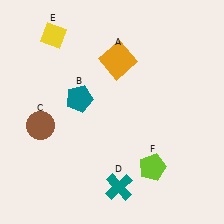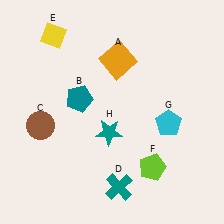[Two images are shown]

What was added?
A cyan pentagon (G), a teal star (H) were added in Image 2.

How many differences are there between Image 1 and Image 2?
There are 2 differences between the two images.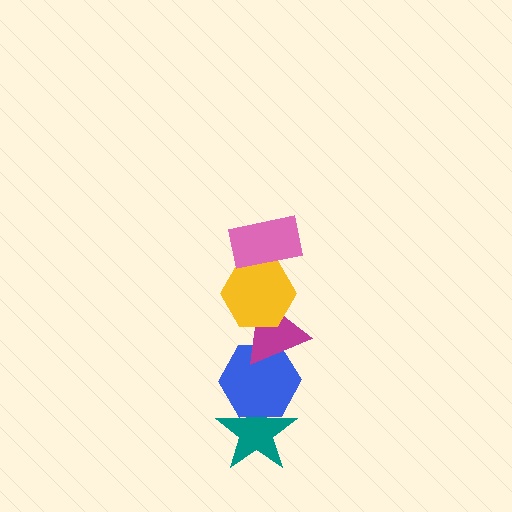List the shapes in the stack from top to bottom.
From top to bottom: the pink rectangle, the yellow hexagon, the magenta triangle, the blue hexagon, the teal star.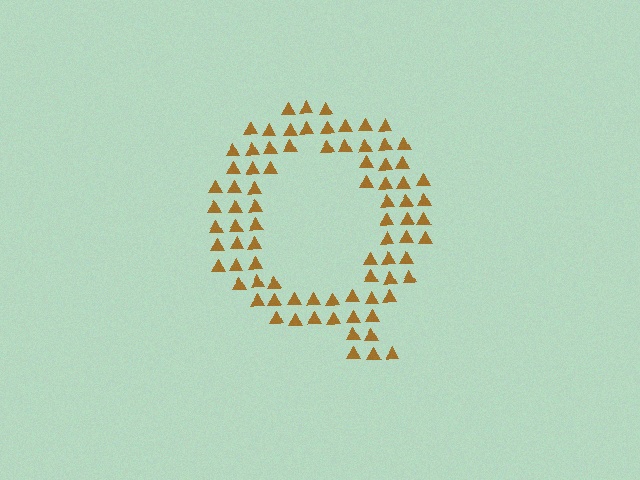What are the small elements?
The small elements are triangles.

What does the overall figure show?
The overall figure shows the letter Q.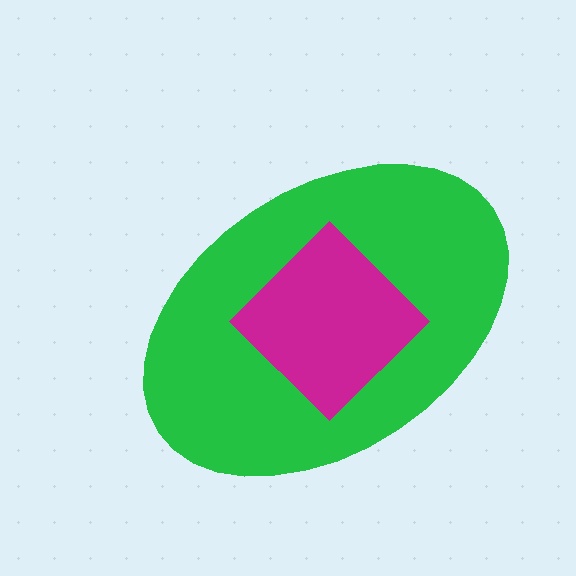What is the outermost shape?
The green ellipse.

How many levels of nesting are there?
2.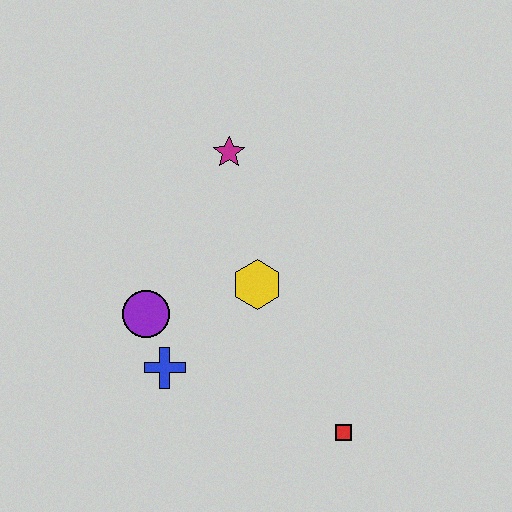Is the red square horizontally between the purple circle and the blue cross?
No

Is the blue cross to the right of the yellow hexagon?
No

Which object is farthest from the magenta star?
The red square is farthest from the magenta star.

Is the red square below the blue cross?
Yes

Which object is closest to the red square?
The yellow hexagon is closest to the red square.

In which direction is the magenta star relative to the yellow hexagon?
The magenta star is above the yellow hexagon.